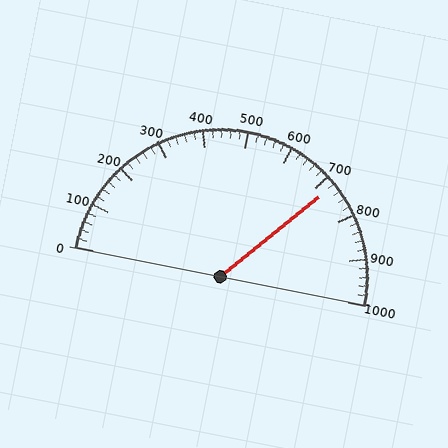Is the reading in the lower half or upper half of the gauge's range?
The reading is in the upper half of the range (0 to 1000).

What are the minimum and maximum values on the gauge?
The gauge ranges from 0 to 1000.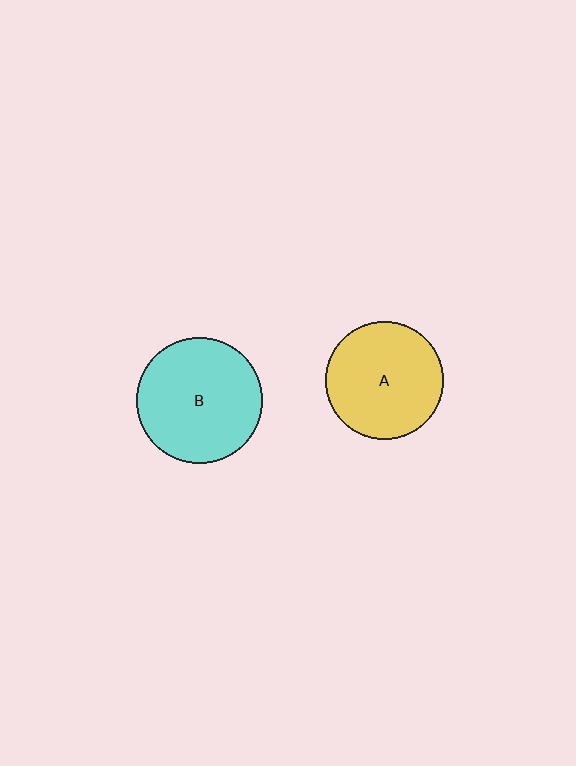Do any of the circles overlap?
No, none of the circles overlap.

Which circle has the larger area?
Circle B (cyan).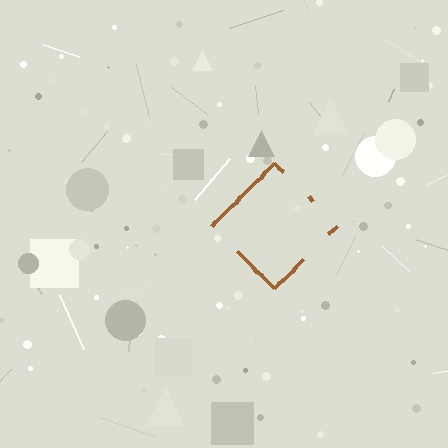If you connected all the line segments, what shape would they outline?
They would outline a diamond.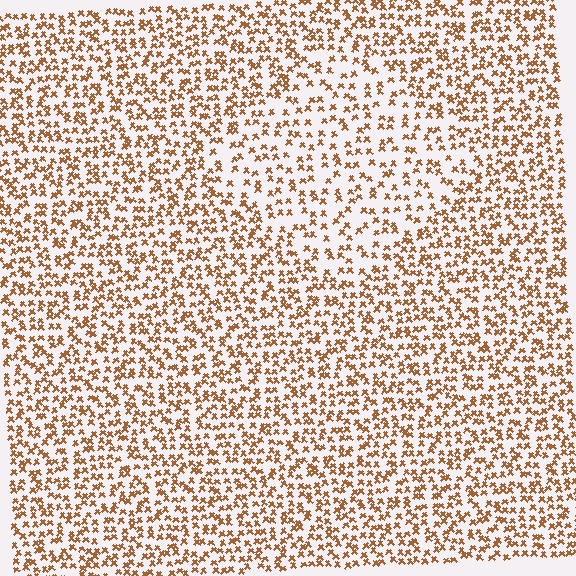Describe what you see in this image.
The image contains small brown elements arranged at two different densities. A diamond-shaped region is visible where the elements are less densely packed than the surrounding area.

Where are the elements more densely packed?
The elements are more densely packed outside the diamond boundary.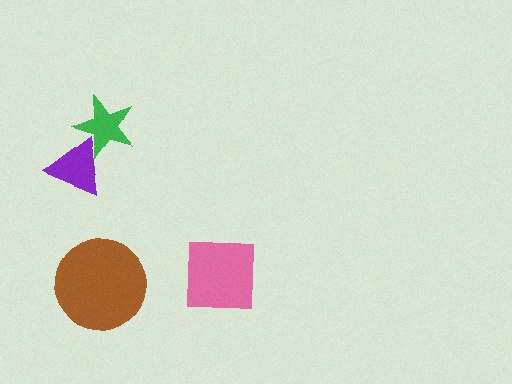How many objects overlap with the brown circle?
0 objects overlap with the brown circle.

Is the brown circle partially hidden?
No, no other shape covers it.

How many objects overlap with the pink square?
0 objects overlap with the pink square.